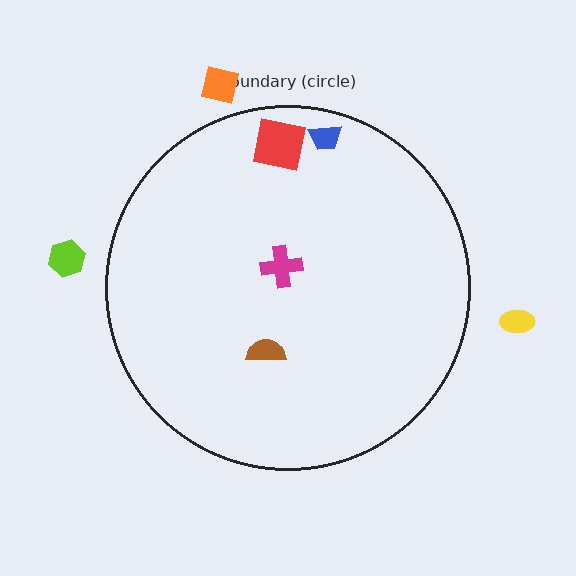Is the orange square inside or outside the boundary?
Outside.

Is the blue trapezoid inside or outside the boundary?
Inside.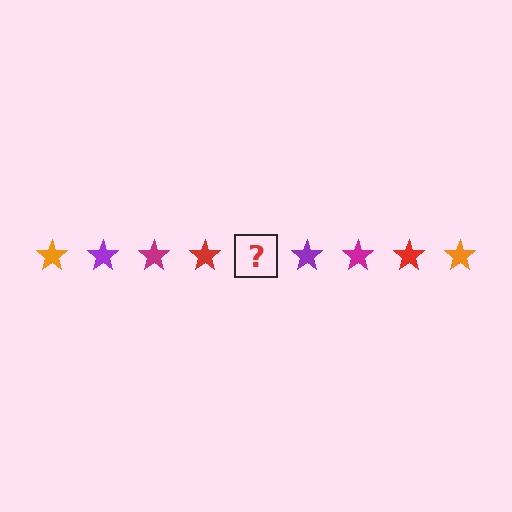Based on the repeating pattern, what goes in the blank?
The blank should be an orange star.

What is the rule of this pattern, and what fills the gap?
The rule is that the pattern cycles through orange, purple, magenta, red stars. The gap should be filled with an orange star.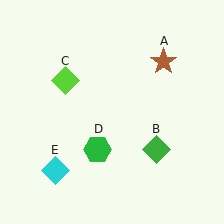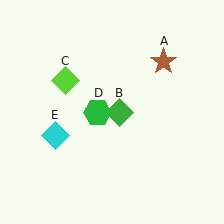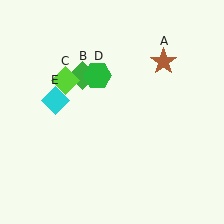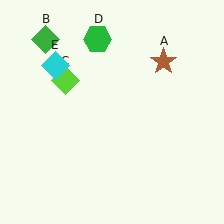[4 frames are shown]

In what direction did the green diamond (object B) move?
The green diamond (object B) moved up and to the left.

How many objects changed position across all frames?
3 objects changed position: green diamond (object B), green hexagon (object D), cyan diamond (object E).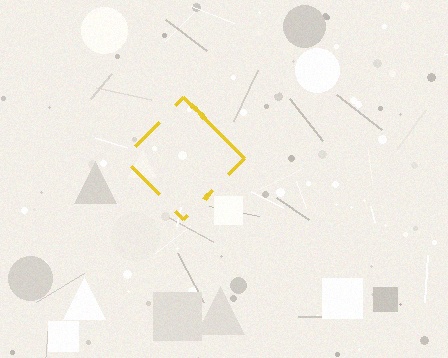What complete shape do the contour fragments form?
The contour fragments form a diamond.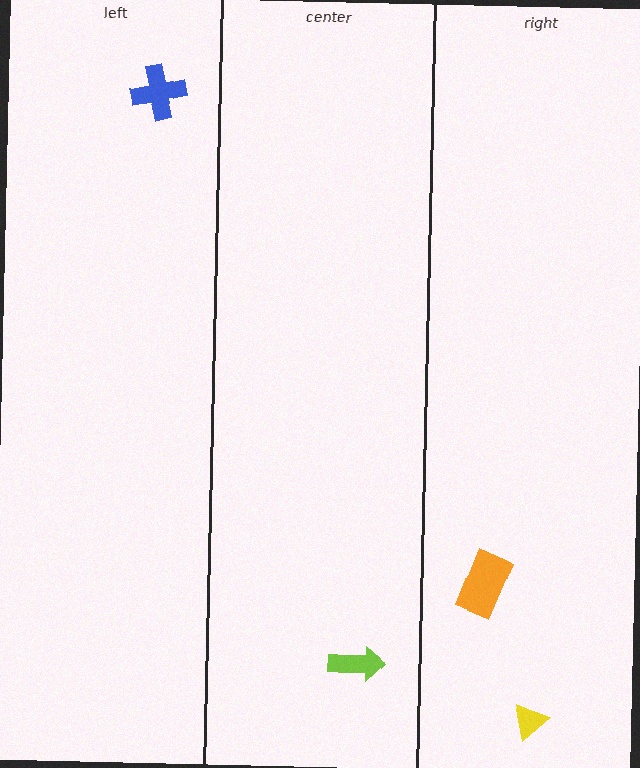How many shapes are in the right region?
2.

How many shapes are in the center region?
1.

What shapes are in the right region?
The yellow triangle, the orange rectangle.